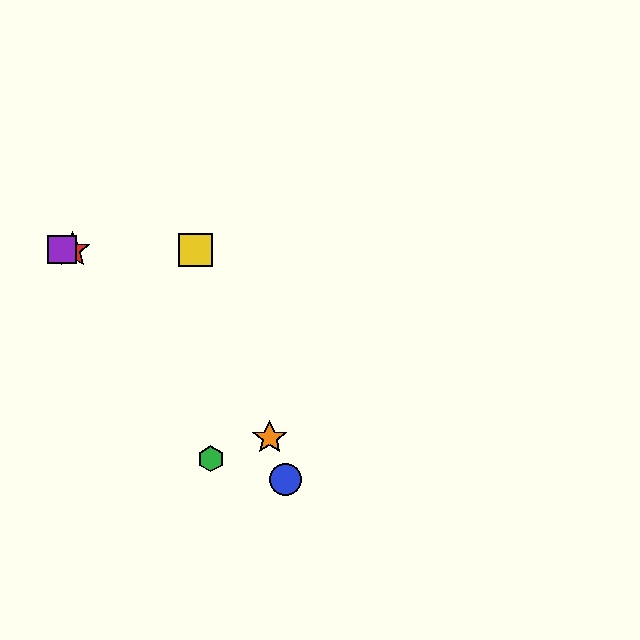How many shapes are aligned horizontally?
3 shapes (the red star, the yellow square, the purple square) are aligned horizontally.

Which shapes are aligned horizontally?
The red star, the yellow square, the purple square are aligned horizontally.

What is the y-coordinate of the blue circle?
The blue circle is at y≈479.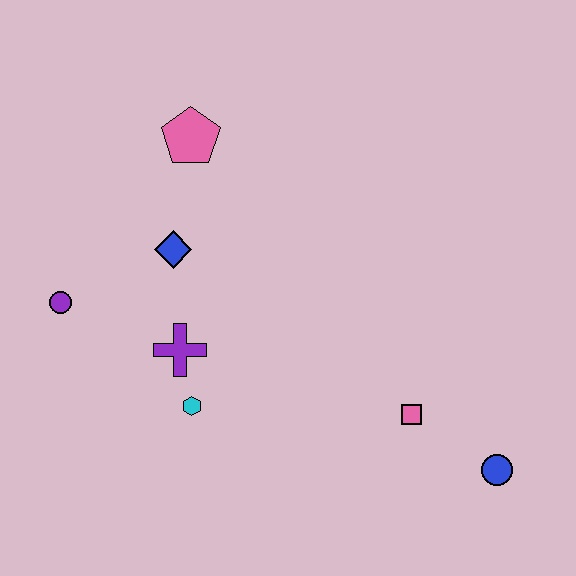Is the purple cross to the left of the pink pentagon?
Yes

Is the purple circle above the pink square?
Yes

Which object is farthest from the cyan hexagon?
The blue circle is farthest from the cyan hexagon.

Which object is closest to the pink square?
The blue circle is closest to the pink square.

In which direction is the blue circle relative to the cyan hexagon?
The blue circle is to the right of the cyan hexagon.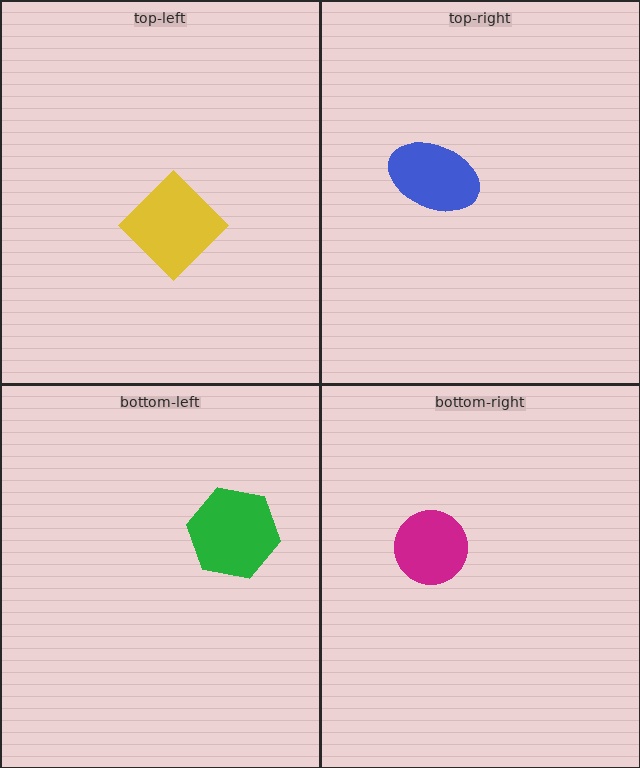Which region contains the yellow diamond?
The top-left region.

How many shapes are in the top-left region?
1.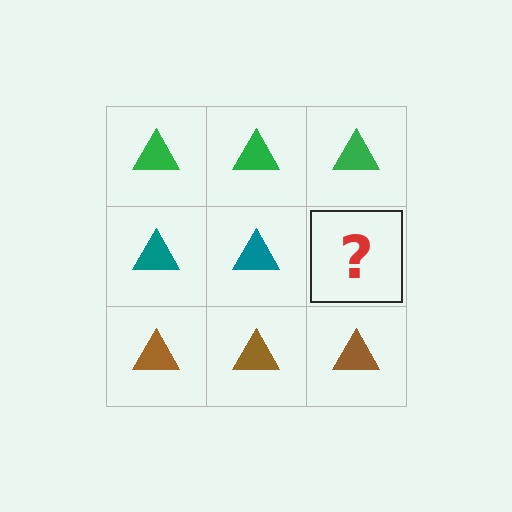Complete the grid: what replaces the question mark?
The question mark should be replaced with a teal triangle.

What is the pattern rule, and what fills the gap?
The rule is that each row has a consistent color. The gap should be filled with a teal triangle.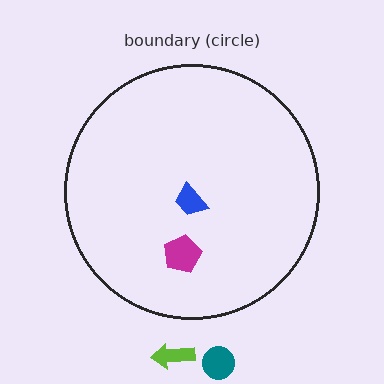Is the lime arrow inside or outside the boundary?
Outside.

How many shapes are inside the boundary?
2 inside, 2 outside.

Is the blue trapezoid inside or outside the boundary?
Inside.